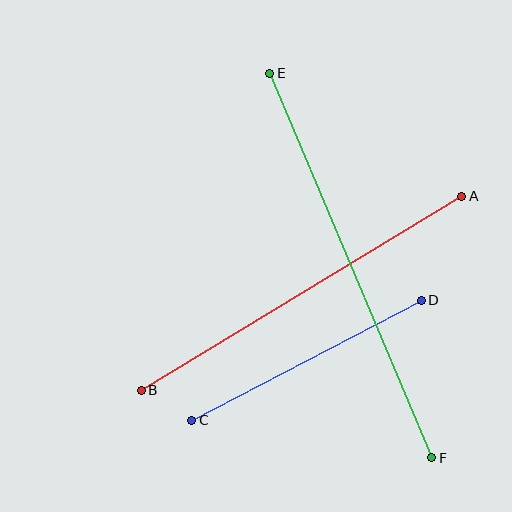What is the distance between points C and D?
The distance is approximately 259 pixels.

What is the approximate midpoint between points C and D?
The midpoint is at approximately (307, 360) pixels.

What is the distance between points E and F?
The distance is approximately 417 pixels.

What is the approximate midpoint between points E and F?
The midpoint is at approximately (351, 265) pixels.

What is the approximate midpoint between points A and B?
The midpoint is at approximately (302, 293) pixels.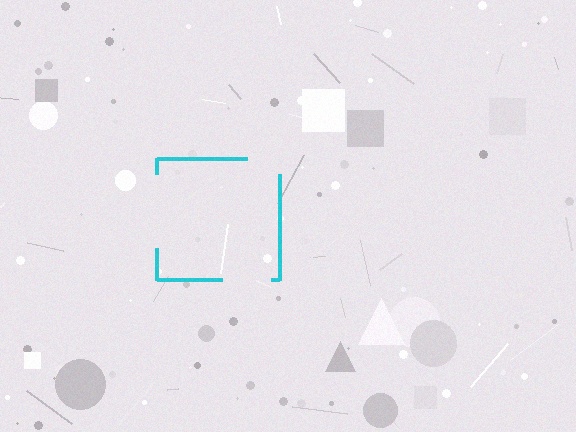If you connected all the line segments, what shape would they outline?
They would outline a square.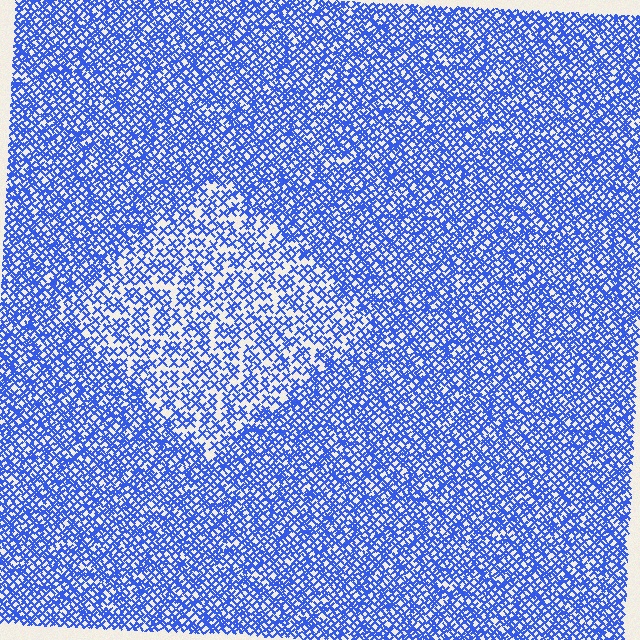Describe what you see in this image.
The image contains small blue elements arranged at two different densities. A diamond-shaped region is visible where the elements are less densely packed than the surrounding area.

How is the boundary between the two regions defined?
The boundary is defined by a change in element density (approximately 1.8x ratio). All elements are the same color, size, and shape.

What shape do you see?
I see a diamond.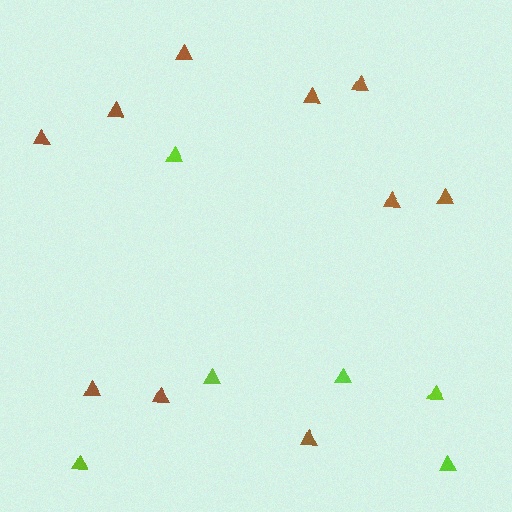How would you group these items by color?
There are 2 groups: one group of lime triangles (6) and one group of brown triangles (10).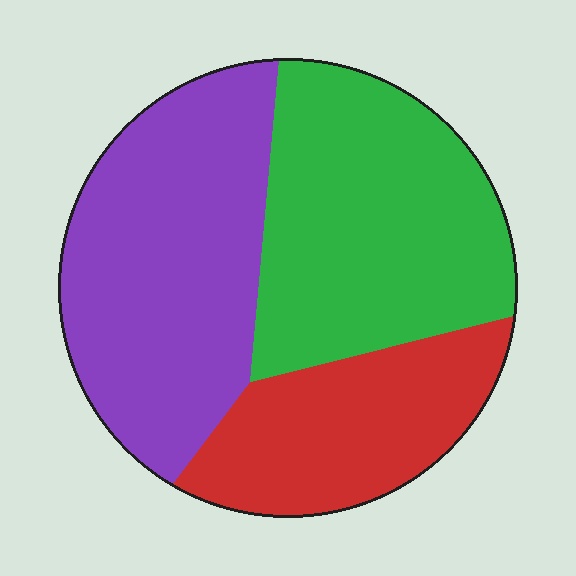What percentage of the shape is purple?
Purple covers about 40% of the shape.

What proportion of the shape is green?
Green covers about 35% of the shape.